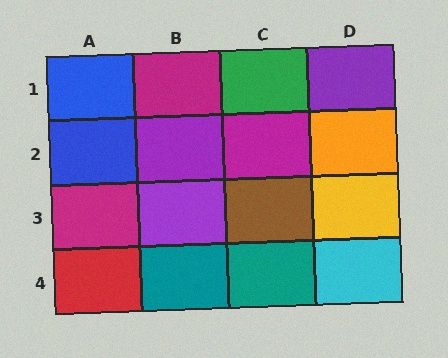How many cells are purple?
3 cells are purple.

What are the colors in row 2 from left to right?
Blue, purple, magenta, orange.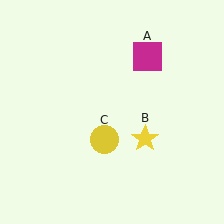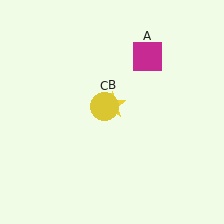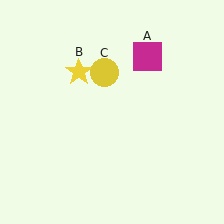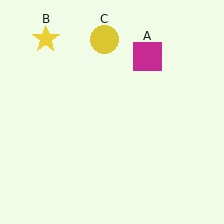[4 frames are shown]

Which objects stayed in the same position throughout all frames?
Magenta square (object A) remained stationary.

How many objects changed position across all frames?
2 objects changed position: yellow star (object B), yellow circle (object C).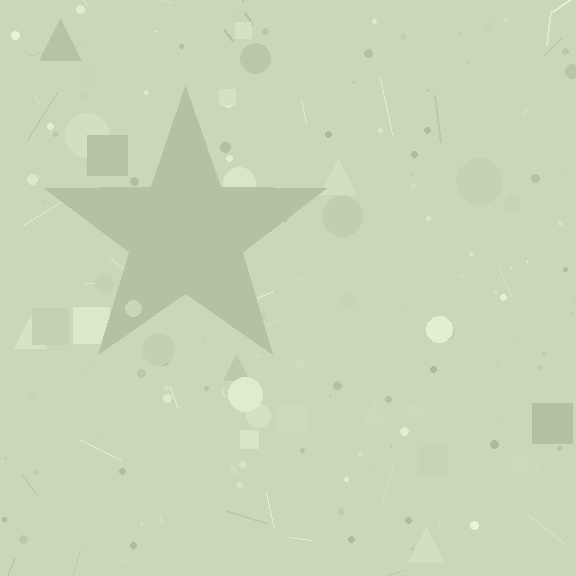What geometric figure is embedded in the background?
A star is embedded in the background.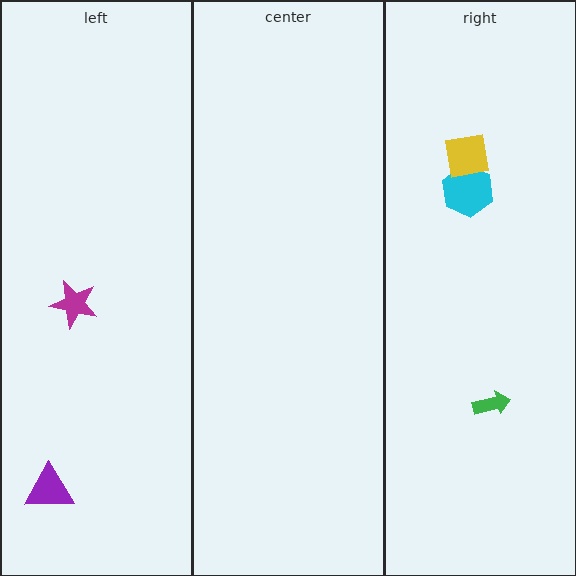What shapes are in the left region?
The magenta star, the purple triangle.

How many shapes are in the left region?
2.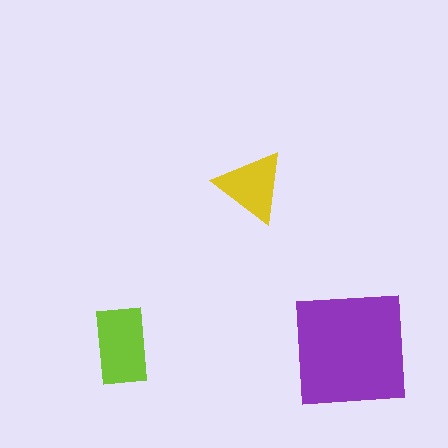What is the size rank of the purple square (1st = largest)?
1st.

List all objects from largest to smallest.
The purple square, the lime rectangle, the yellow triangle.